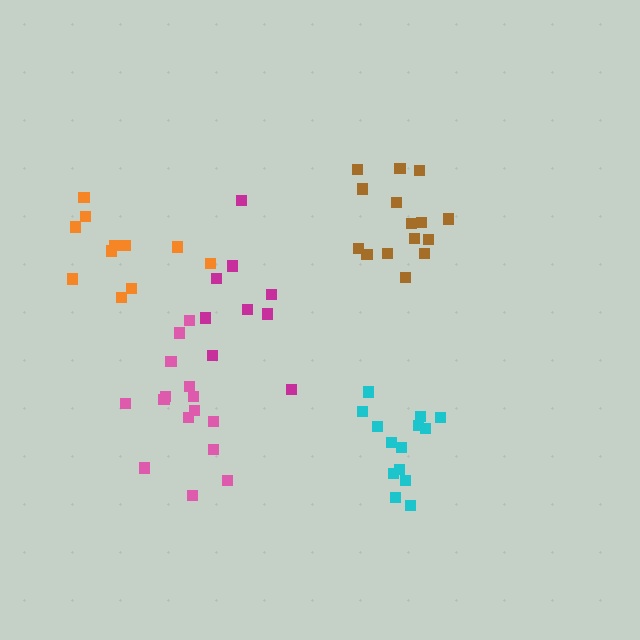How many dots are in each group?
Group 1: 14 dots, Group 2: 15 dots, Group 3: 12 dots, Group 4: 15 dots, Group 5: 9 dots (65 total).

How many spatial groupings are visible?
There are 5 spatial groupings.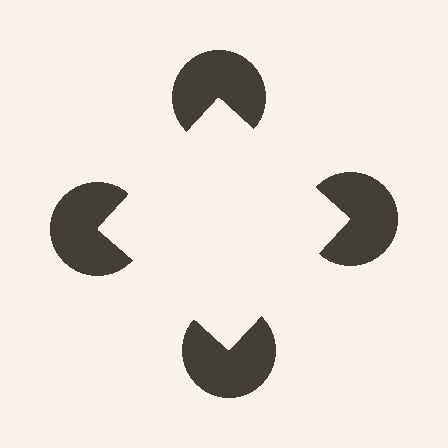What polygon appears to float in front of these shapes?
An illusory square — its edges are inferred from the aligned wedge cuts in the pac-man discs, not physically drawn.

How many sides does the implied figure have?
4 sides.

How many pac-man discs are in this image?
There are 4 — one at each vertex of the illusory square.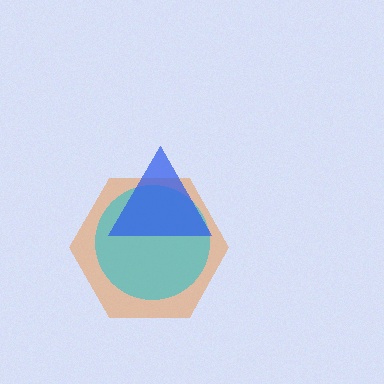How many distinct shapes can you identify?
There are 3 distinct shapes: an orange hexagon, a cyan circle, a blue triangle.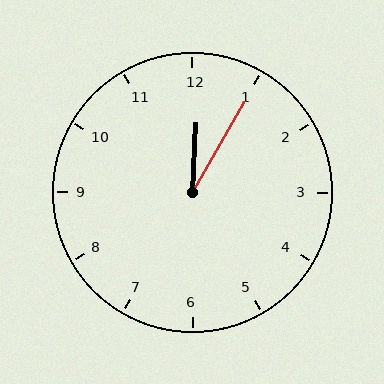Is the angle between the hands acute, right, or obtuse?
It is acute.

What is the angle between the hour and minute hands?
Approximately 28 degrees.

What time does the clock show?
12:05.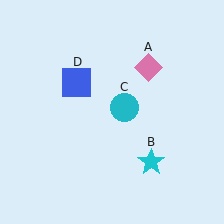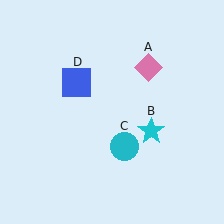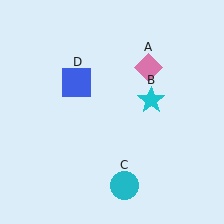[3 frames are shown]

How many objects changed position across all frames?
2 objects changed position: cyan star (object B), cyan circle (object C).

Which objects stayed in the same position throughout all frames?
Pink diamond (object A) and blue square (object D) remained stationary.